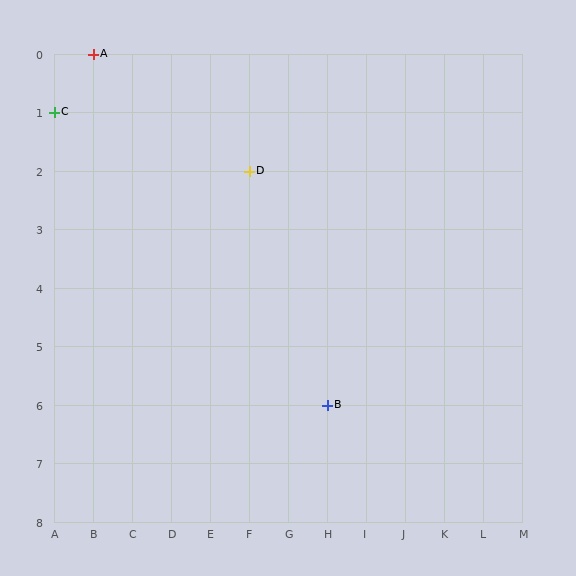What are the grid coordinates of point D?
Point D is at grid coordinates (F, 2).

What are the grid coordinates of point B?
Point B is at grid coordinates (H, 6).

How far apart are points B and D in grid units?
Points B and D are 2 columns and 4 rows apart (about 4.5 grid units diagonally).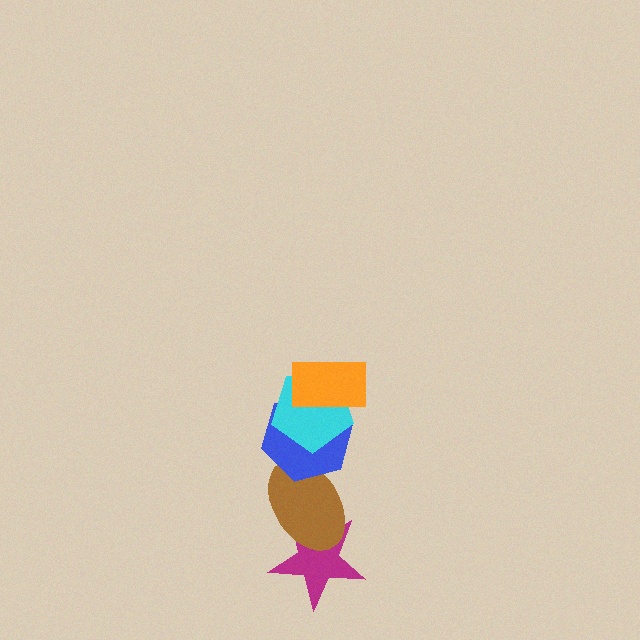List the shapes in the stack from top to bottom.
From top to bottom: the orange rectangle, the cyan pentagon, the blue hexagon, the brown ellipse, the magenta star.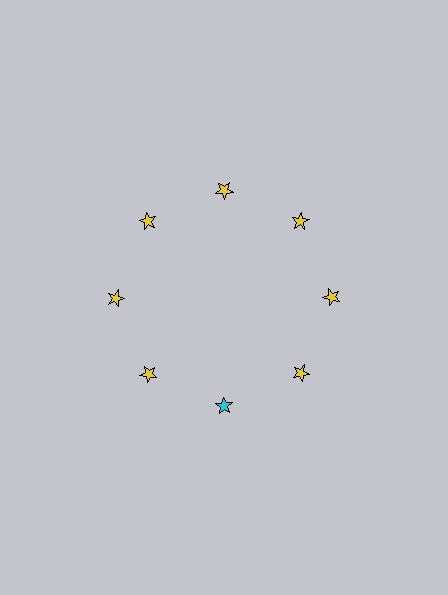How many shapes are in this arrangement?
There are 8 shapes arranged in a ring pattern.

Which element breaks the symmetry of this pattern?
The cyan star at roughly the 6 o'clock position breaks the symmetry. All other shapes are yellow stars.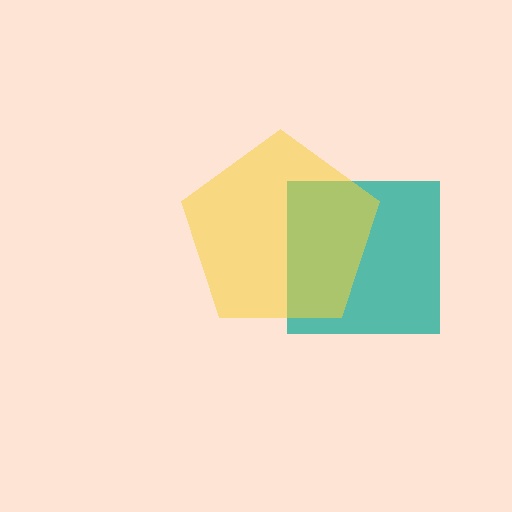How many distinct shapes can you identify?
There are 2 distinct shapes: a teal square, a yellow pentagon.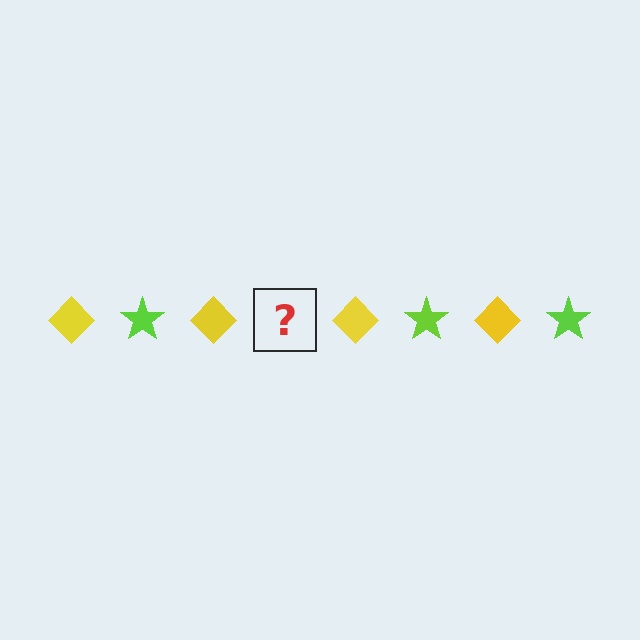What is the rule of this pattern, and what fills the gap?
The rule is that the pattern alternates between yellow diamond and lime star. The gap should be filled with a lime star.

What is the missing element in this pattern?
The missing element is a lime star.